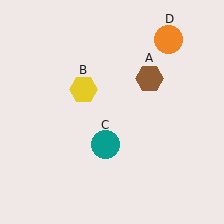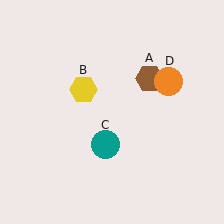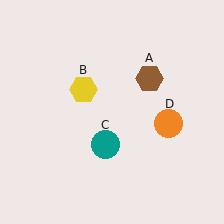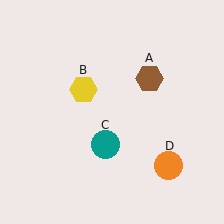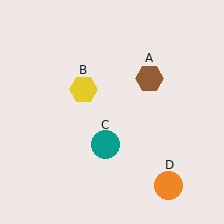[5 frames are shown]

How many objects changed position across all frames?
1 object changed position: orange circle (object D).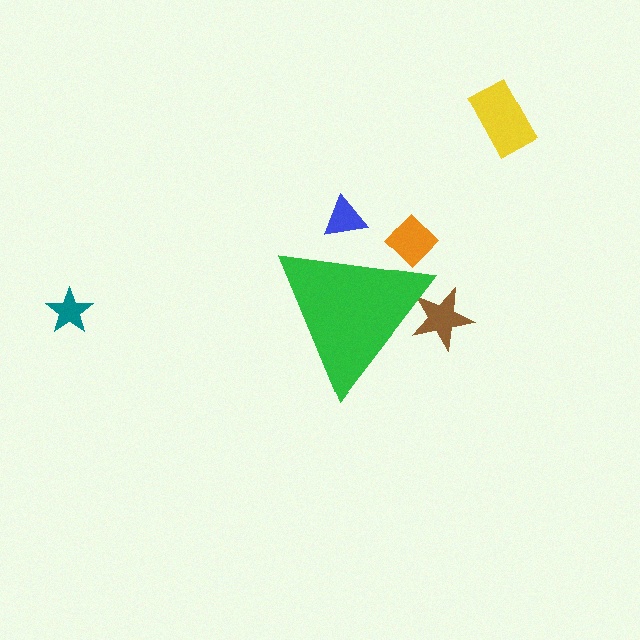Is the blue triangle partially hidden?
Yes, the blue triangle is partially hidden behind the green triangle.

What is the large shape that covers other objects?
A green triangle.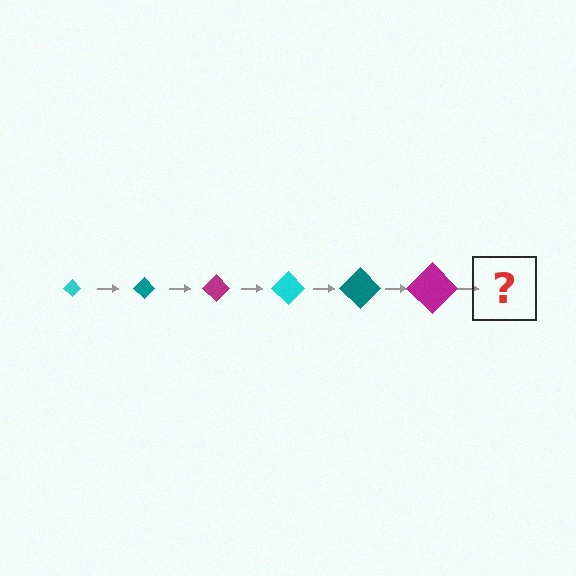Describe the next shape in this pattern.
It should be a cyan diamond, larger than the previous one.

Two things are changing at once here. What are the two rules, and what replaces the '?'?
The two rules are that the diamond grows larger each step and the color cycles through cyan, teal, and magenta. The '?' should be a cyan diamond, larger than the previous one.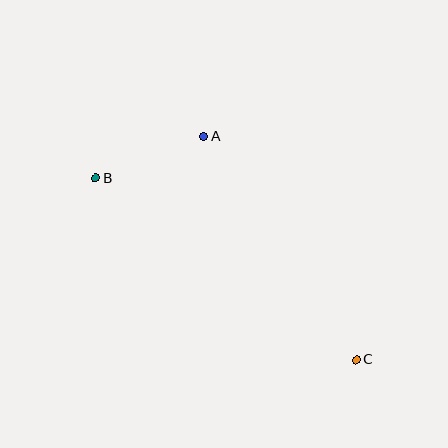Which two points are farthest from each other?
Points B and C are farthest from each other.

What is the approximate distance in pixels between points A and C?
The distance between A and C is approximately 270 pixels.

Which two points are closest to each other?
Points A and B are closest to each other.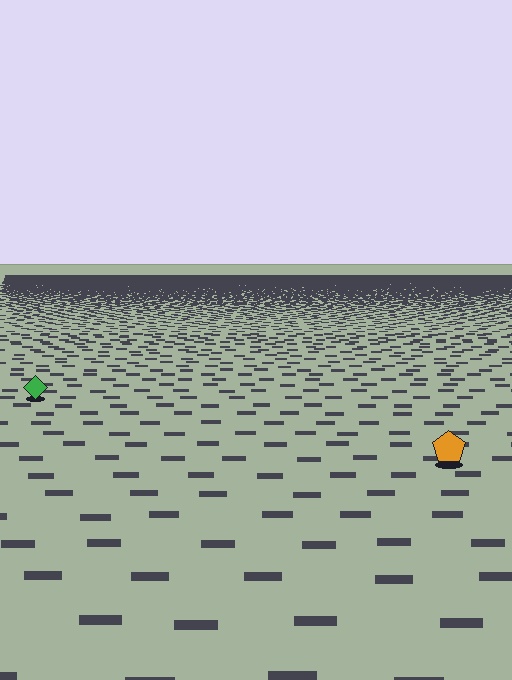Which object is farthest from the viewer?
The green diamond is farthest from the viewer. It appears smaller and the ground texture around it is denser.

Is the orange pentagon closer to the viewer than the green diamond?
Yes. The orange pentagon is closer — you can tell from the texture gradient: the ground texture is coarser near it.